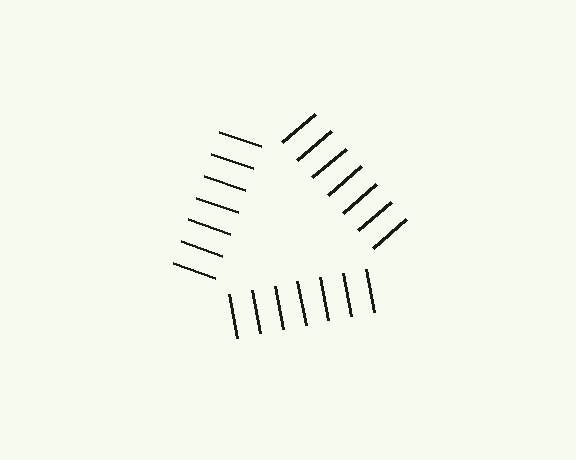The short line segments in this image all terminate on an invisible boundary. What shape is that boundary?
An illusory triangle — the line segments terminate on its edges but no continuous stroke is drawn.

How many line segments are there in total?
21 — 7 along each of the 3 edges.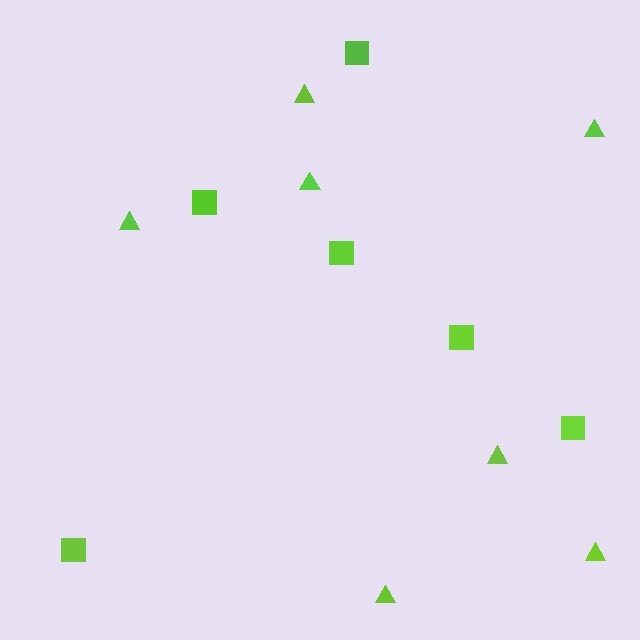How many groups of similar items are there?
There are 2 groups: one group of squares (6) and one group of triangles (7).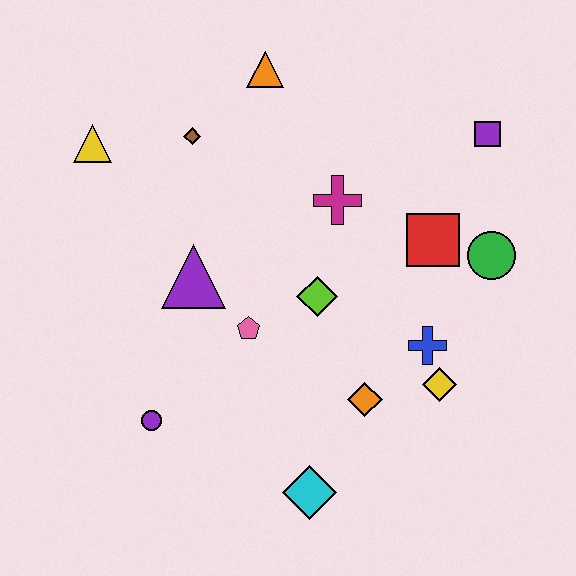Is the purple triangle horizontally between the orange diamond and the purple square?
No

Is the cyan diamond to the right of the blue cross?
No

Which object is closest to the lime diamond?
The pink pentagon is closest to the lime diamond.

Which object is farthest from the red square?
The yellow triangle is farthest from the red square.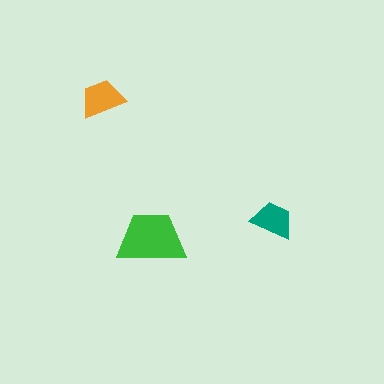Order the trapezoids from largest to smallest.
the green one, the orange one, the teal one.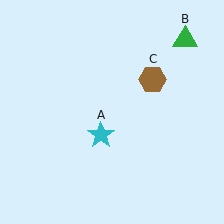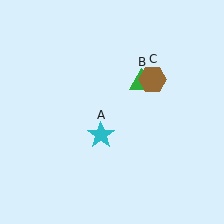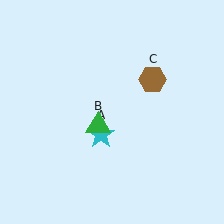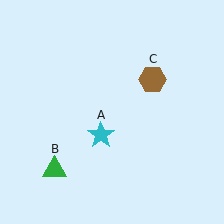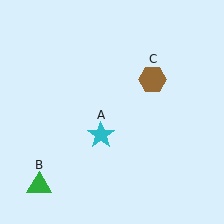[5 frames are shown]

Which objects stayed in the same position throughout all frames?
Cyan star (object A) and brown hexagon (object C) remained stationary.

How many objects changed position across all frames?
1 object changed position: green triangle (object B).